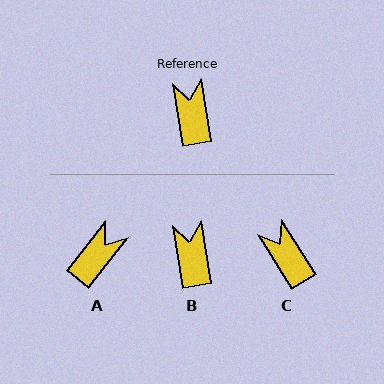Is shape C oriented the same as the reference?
No, it is off by about 23 degrees.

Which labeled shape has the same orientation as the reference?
B.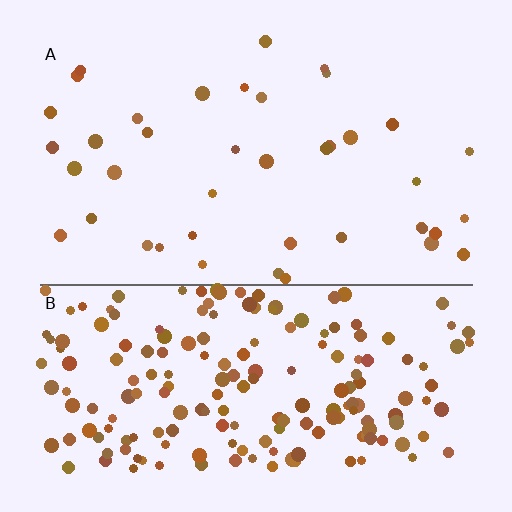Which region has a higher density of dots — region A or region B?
B (the bottom).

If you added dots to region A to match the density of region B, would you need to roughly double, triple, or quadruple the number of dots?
Approximately quadruple.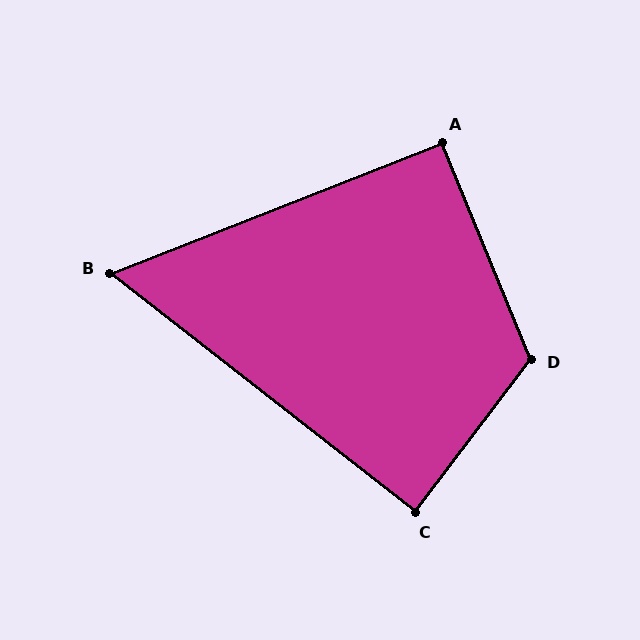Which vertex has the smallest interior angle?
B, at approximately 60 degrees.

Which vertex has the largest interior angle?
D, at approximately 120 degrees.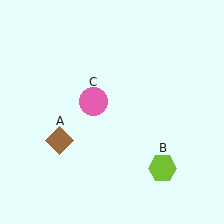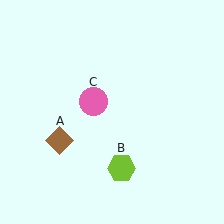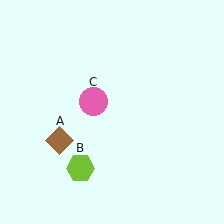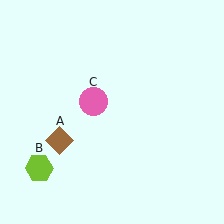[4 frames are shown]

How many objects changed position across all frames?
1 object changed position: lime hexagon (object B).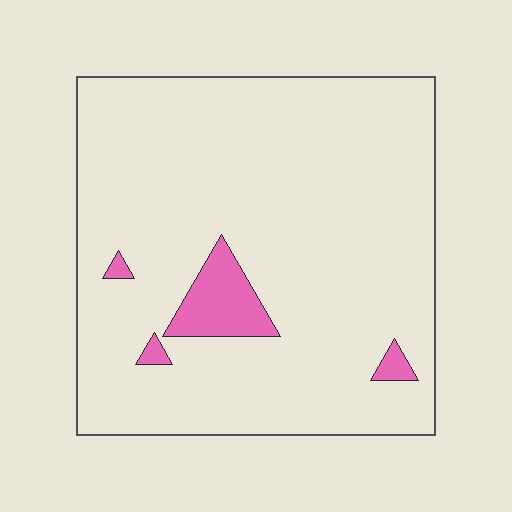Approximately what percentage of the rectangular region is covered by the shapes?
Approximately 5%.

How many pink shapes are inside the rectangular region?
4.